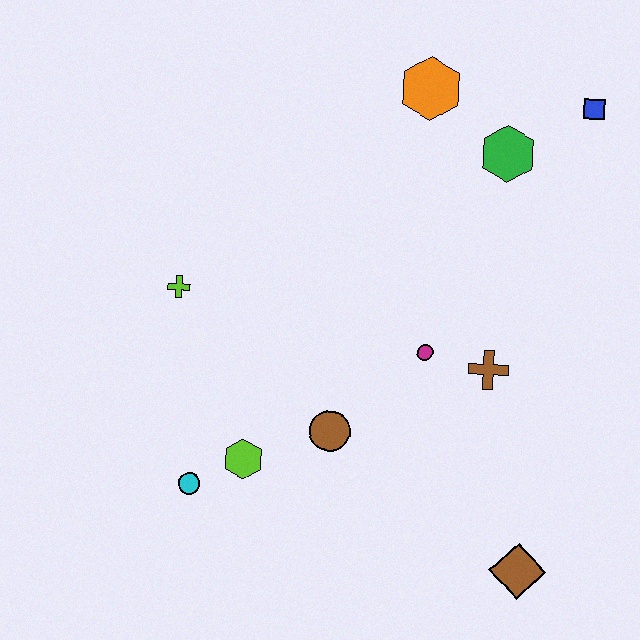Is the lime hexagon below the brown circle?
Yes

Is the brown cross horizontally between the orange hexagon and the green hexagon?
Yes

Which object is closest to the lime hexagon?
The cyan circle is closest to the lime hexagon.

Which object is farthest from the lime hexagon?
The blue square is farthest from the lime hexagon.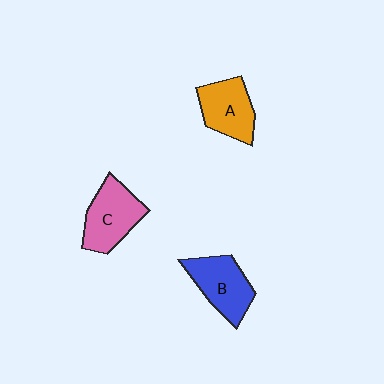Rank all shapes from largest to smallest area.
From largest to smallest: C (pink), B (blue), A (orange).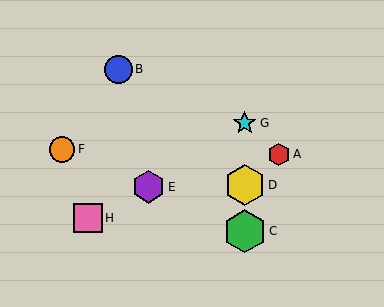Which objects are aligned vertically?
Objects C, D, G are aligned vertically.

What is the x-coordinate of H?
Object H is at x≈88.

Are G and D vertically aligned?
Yes, both are at x≈245.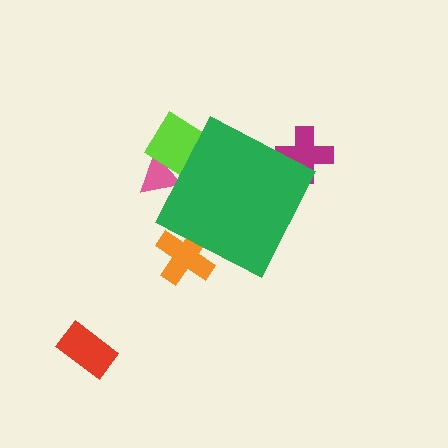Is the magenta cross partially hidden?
Yes, the magenta cross is partially hidden behind the green diamond.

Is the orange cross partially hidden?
Yes, the orange cross is partially hidden behind the green diamond.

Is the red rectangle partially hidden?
No, the red rectangle is fully visible.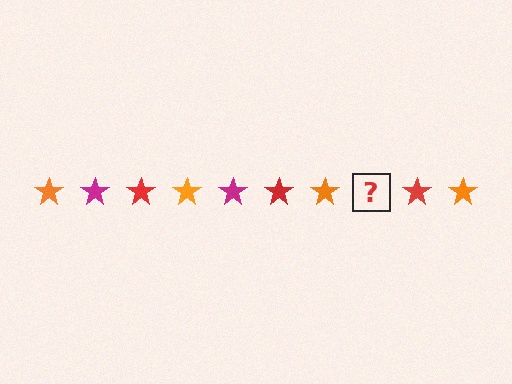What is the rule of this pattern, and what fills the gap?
The rule is that the pattern cycles through orange, magenta, red stars. The gap should be filled with a magenta star.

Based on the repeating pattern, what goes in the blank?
The blank should be a magenta star.